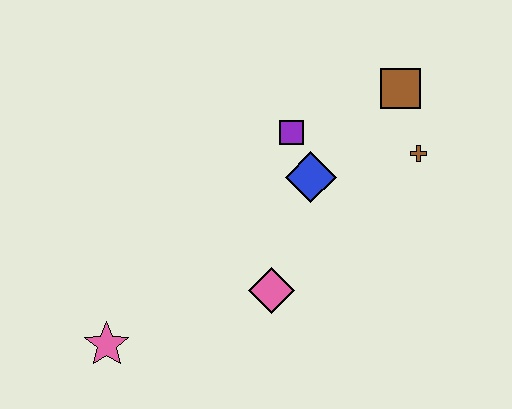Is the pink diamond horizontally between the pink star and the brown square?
Yes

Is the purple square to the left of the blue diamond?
Yes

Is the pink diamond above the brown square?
No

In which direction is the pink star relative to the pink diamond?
The pink star is to the left of the pink diamond.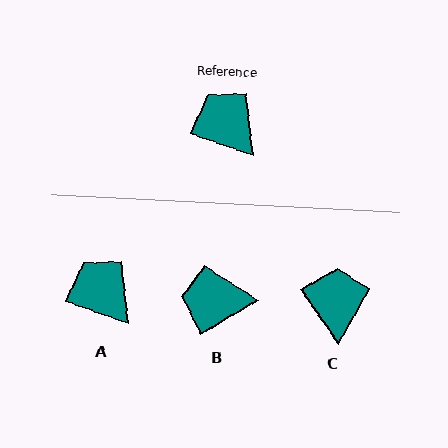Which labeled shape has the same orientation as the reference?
A.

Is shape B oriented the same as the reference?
No, it is off by about 51 degrees.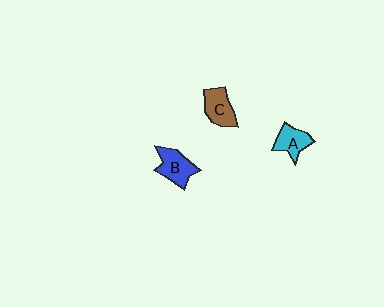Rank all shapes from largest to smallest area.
From largest to smallest: B (blue), C (brown), A (cyan).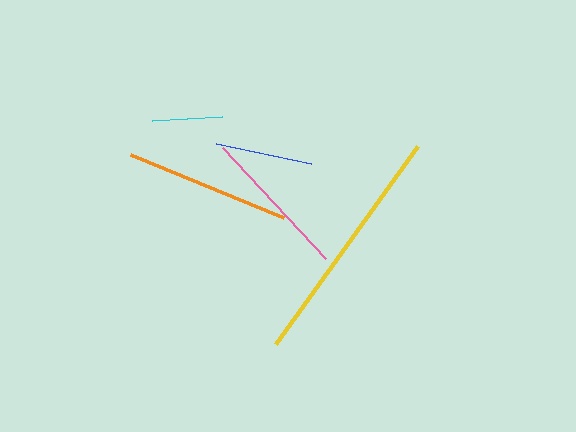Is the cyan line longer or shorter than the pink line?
The pink line is longer than the cyan line.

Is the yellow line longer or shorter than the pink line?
The yellow line is longer than the pink line.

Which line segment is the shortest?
The cyan line is the shortest at approximately 70 pixels.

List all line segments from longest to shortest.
From longest to shortest: yellow, orange, pink, blue, cyan.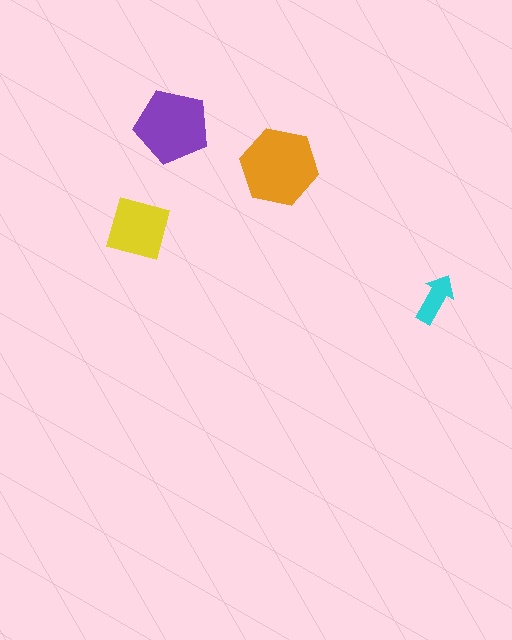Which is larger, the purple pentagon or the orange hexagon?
The orange hexagon.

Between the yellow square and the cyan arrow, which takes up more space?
The yellow square.